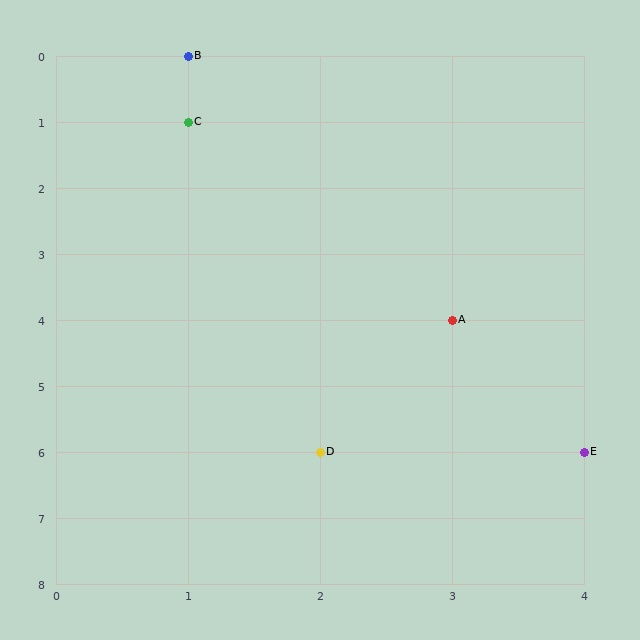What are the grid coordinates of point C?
Point C is at grid coordinates (1, 1).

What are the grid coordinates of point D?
Point D is at grid coordinates (2, 6).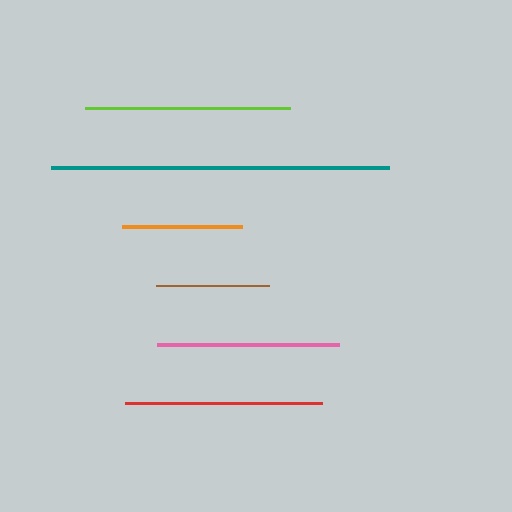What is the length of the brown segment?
The brown segment is approximately 113 pixels long.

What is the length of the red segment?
The red segment is approximately 196 pixels long.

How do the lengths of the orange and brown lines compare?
The orange and brown lines are approximately the same length.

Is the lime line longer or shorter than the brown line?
The lime line is longer than the brown line.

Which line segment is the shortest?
The brown line is the shortest at approximately 113 pixels.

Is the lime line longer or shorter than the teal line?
The teal line is longer than the lime line.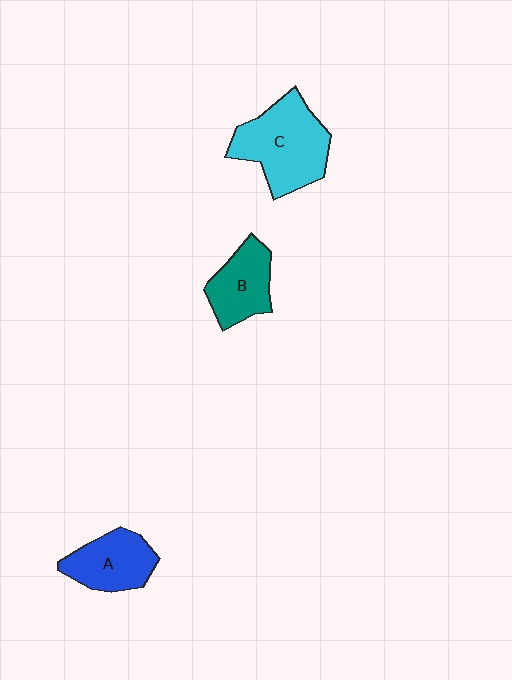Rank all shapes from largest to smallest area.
From largest to smallest: C (cyan), A (blue), B (teal).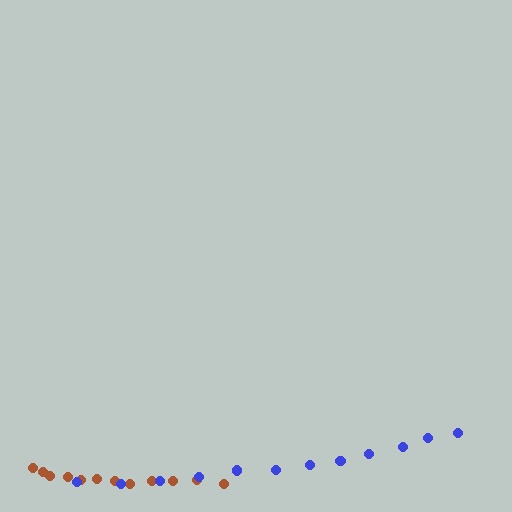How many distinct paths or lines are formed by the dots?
There are 2 distinct paths.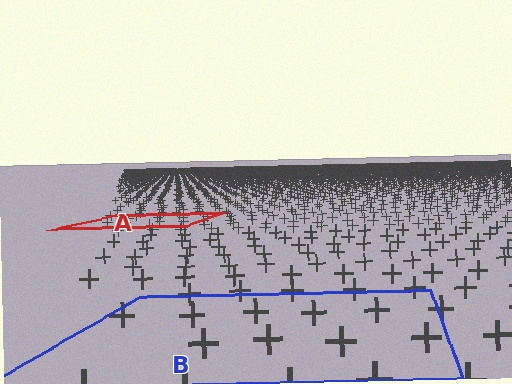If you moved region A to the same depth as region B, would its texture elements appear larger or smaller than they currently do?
They would appear larger. At a closer depth, the same texture elements are projected at a bigger on-screen size.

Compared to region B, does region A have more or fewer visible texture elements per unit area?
Region A has more texture elements per unit area — they are packed more densely because it is farther away.